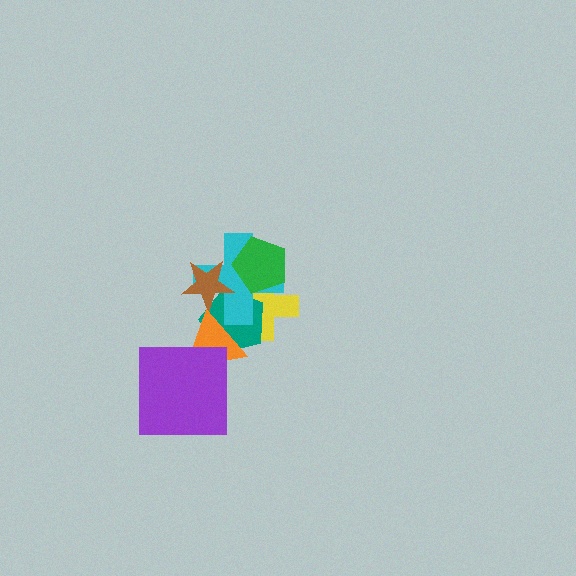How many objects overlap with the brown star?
2 objects overlap with the brown star.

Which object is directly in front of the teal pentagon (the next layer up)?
The cyan cross is directly in front of the teal pentagon.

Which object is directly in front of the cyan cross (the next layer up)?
The brown star is directly in front of the cyan cross.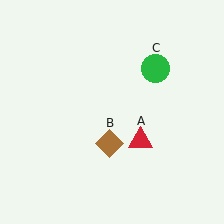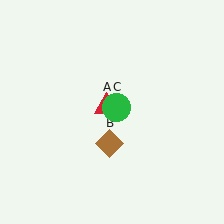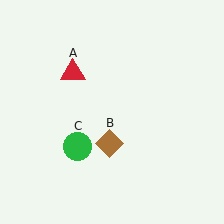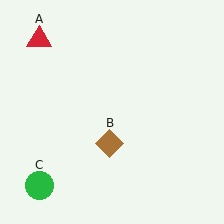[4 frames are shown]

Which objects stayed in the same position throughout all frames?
Brown diamond (object B) remained stationary.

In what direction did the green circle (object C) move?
The green circle (object C) moved down and to the left.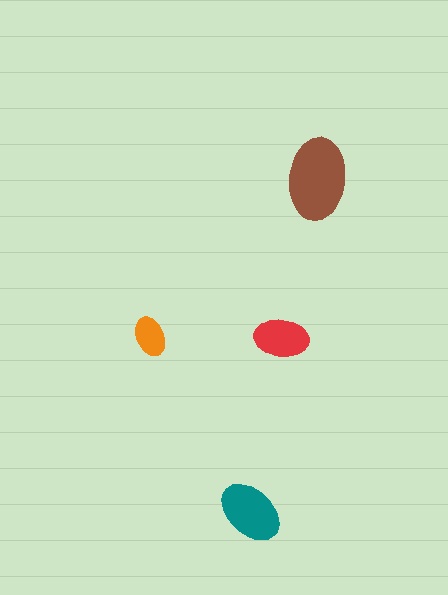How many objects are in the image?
There are 4 objects in the image.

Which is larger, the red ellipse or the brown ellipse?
The brown one.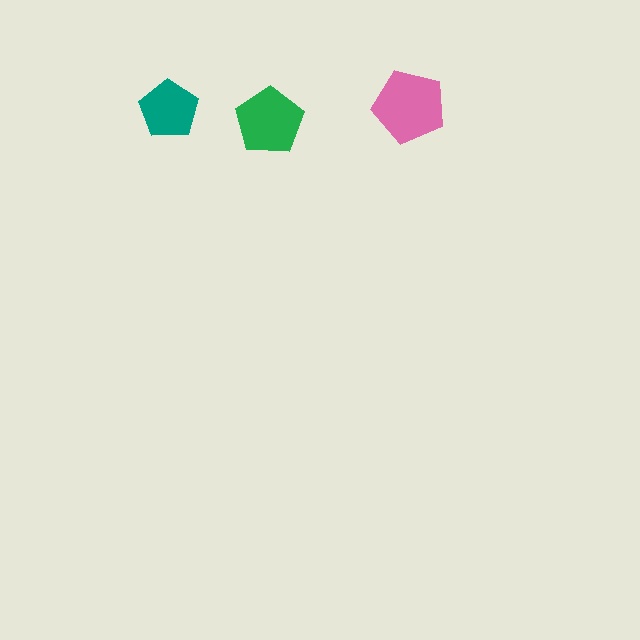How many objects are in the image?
There are 3 objects in the image.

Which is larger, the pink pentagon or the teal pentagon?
The pink one.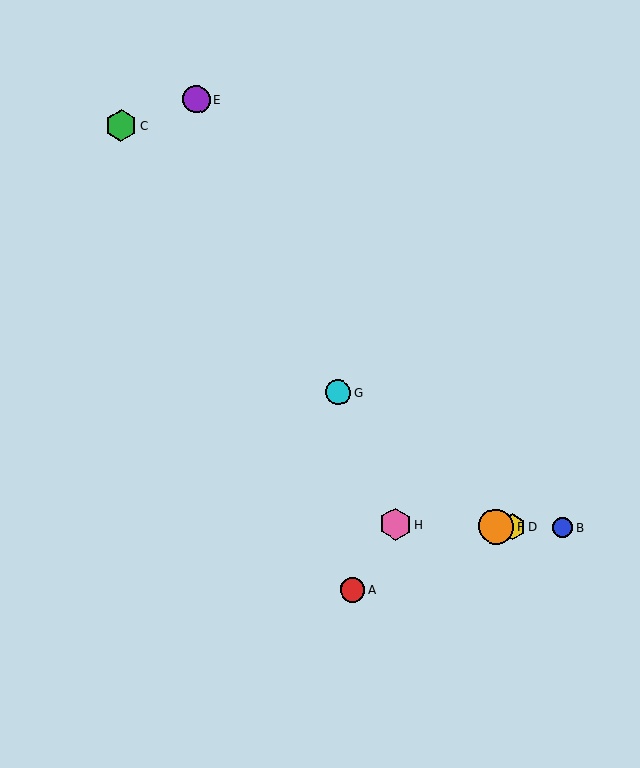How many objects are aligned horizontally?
4 objects (B, D, F, H) are aligned horizontally.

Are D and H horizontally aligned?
Yes, both are at y≈527.